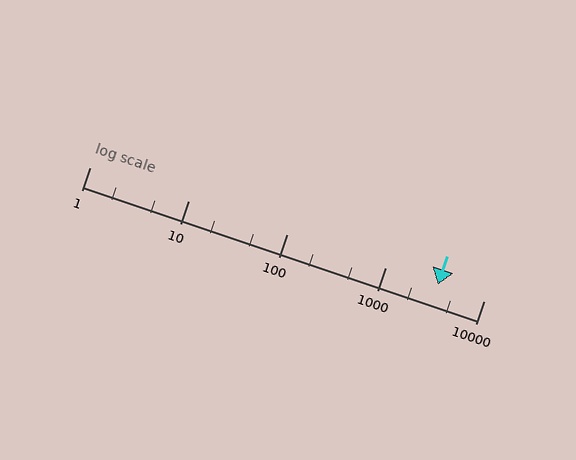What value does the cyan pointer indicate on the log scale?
The pointer indicates approximately 3400.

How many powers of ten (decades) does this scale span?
The scale spans 4 decades, from 1 to 10000.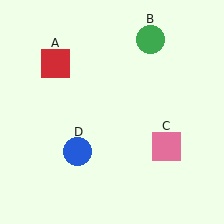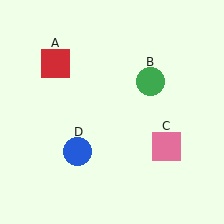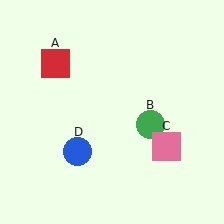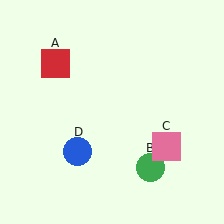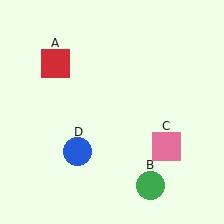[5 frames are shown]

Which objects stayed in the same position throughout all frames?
Red square (object A) and pink square (object C) and blue circle (object D) remained stationary.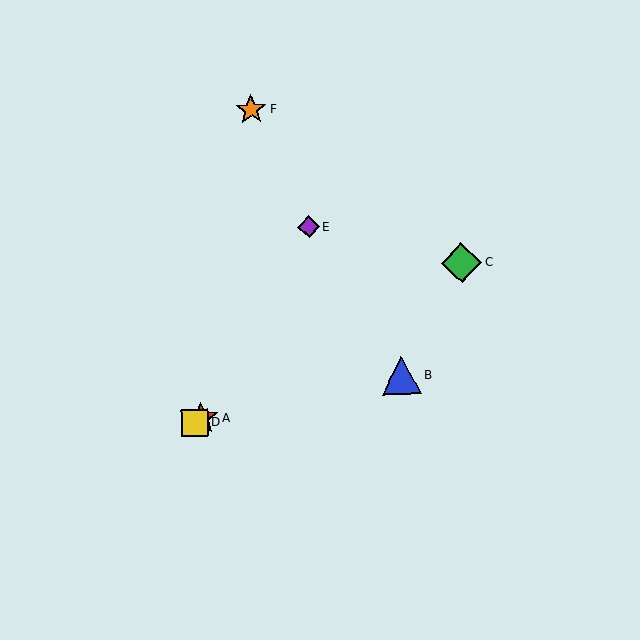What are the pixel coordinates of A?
Object A is at (202, 419).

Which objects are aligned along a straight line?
Objects A, C, D are aligned along a straight line.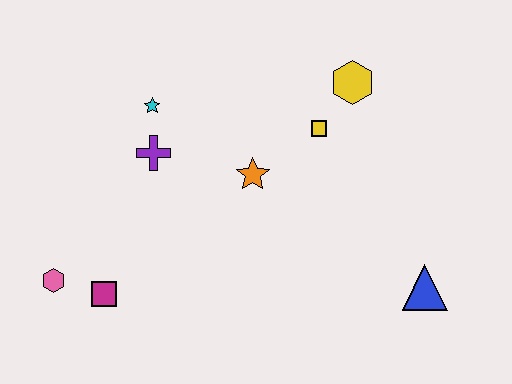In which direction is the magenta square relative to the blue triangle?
The magenta square is to the left of the blue triangle.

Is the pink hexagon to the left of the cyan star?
Yes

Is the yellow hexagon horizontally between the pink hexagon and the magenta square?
No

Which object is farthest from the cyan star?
The blue triangle is farthest from the cyan star.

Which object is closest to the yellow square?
The yellow hexagon is closest to the yellow square.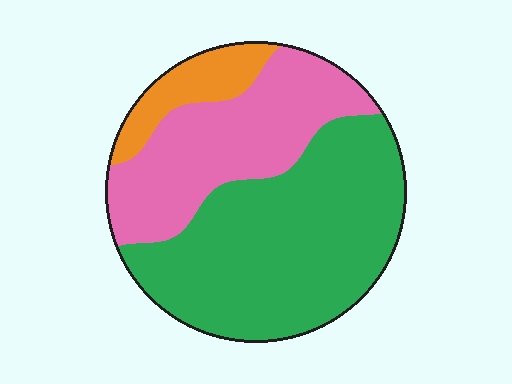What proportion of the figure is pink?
Pink takes up about one third (1/3) of the figure.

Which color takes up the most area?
Green, at roughly 55%.